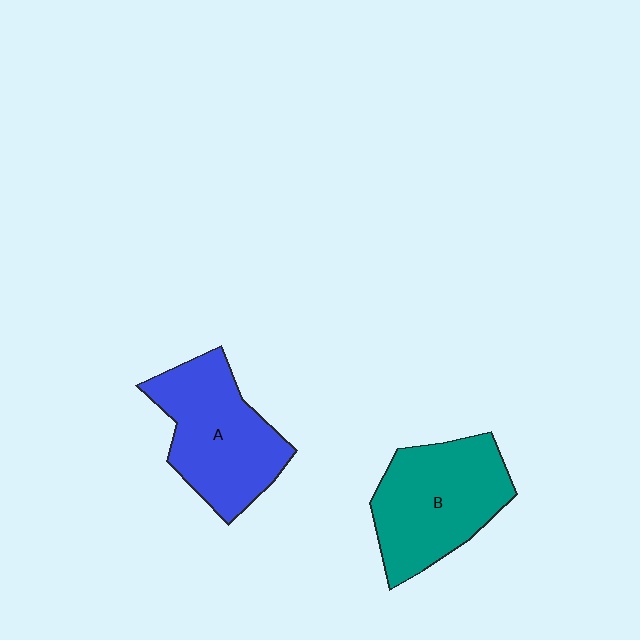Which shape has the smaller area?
Shape A (blue).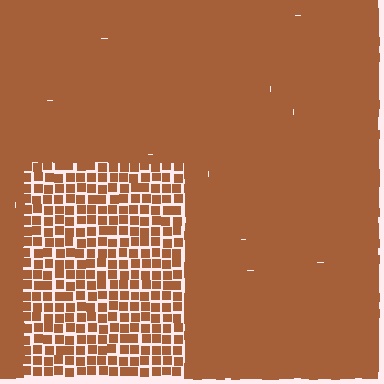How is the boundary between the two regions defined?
The boundary is defined by a change in element density (approximately 1.9x ratio). All elements are the same color, size, and shape.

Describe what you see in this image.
The image contains small brown elements arranged at two different densities. A rectangle-shaped region is visible where the elements are less densely packed than the surrounding area.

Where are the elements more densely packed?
The elements are more densely packed outside the rectangle boundary.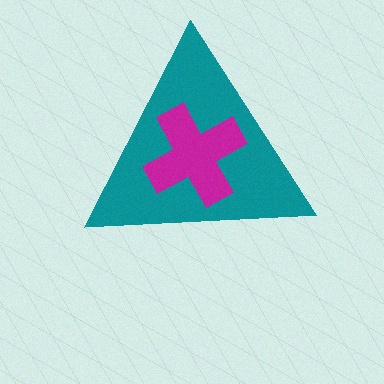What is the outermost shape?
The teal triangle.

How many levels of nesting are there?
2.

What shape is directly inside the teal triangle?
The magenta cross.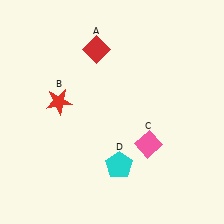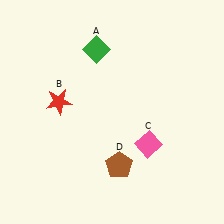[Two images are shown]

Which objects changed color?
A changed from red to green. D changed from cyan to brown.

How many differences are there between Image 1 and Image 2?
There are 2 differences between the two images.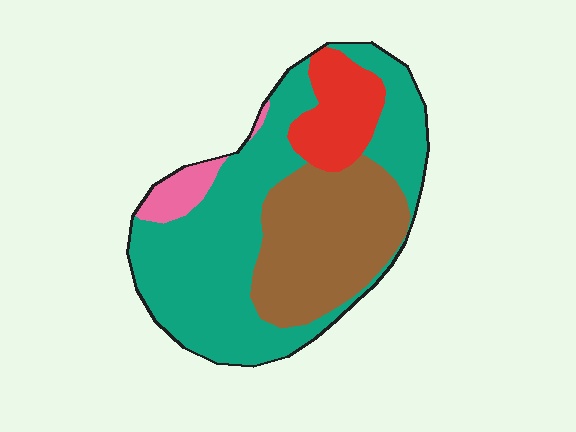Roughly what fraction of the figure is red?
Red takes up about one eighth (1/8) of the figure.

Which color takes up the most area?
Teal, at roughly 50%.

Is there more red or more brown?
Brown.